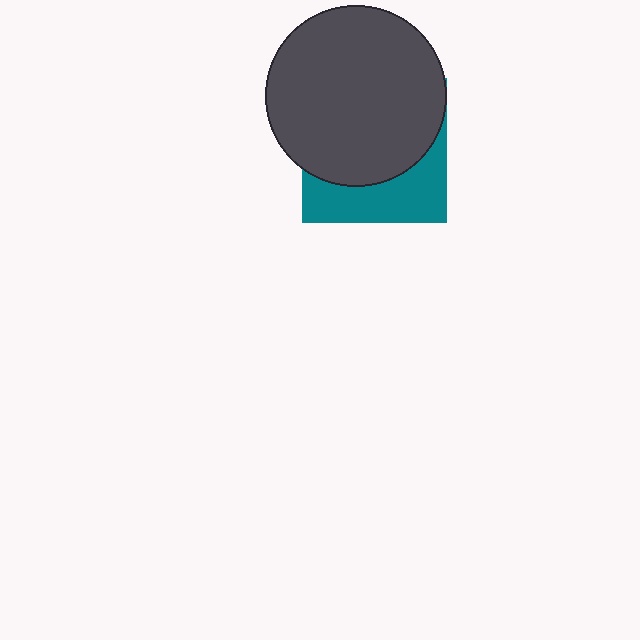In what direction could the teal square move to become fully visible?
The teal square could move down. That would shift it out from behind the dark gray circle entirely.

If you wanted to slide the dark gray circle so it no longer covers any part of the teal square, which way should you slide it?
Slide it up — that is the most direct way to separate the two shapes.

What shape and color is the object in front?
The object in front is a dark gray circle.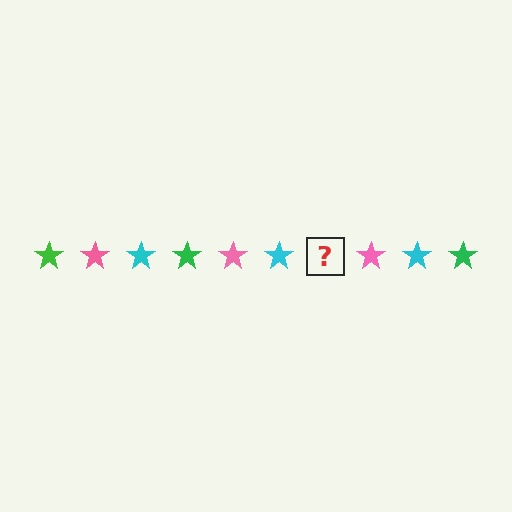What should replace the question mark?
The question mark should be replaced with a green star.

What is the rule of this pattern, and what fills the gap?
The rule is that the pattern cycles through green, pink, cyan stars. The gap should be filled with a green star.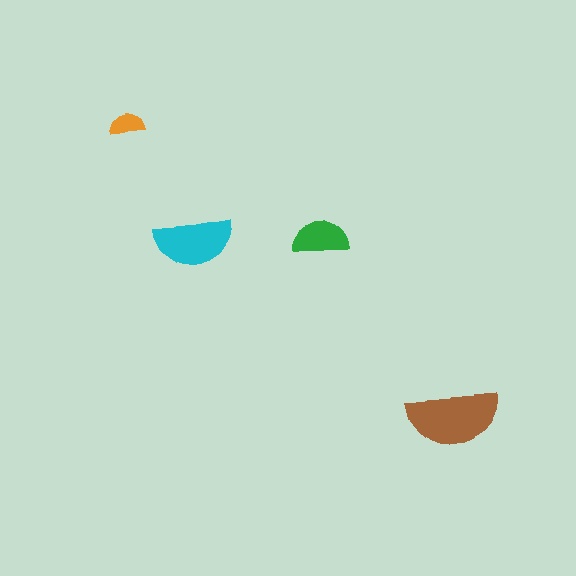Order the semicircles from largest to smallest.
the brown one, the cyan one, the green one, the orange one.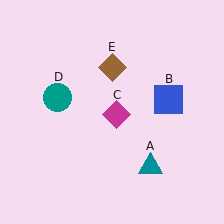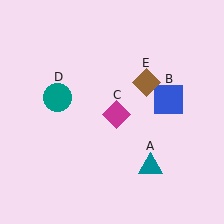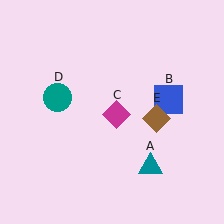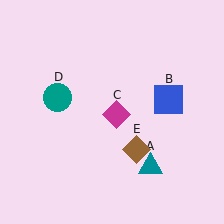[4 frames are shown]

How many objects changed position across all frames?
1 object changed position: brown diamond (object E).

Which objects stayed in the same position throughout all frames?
Teal triangle (object A) and blue square (object B) and magenta diamond (object C) and teal circle (object D) remained stationary.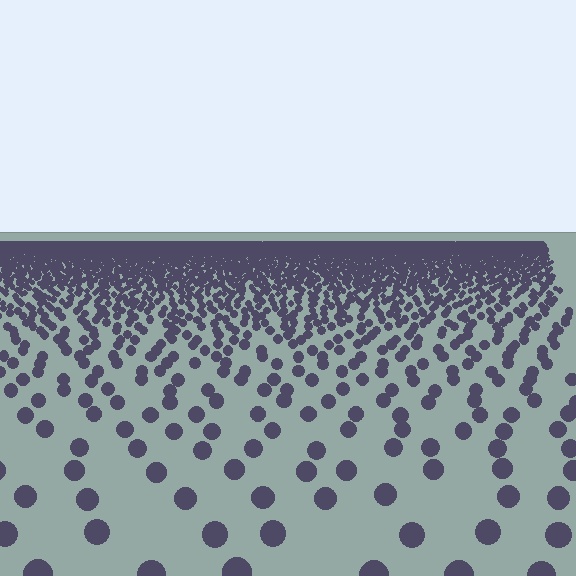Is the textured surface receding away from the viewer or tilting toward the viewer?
The surface is receding away from the viewer. Texture elements get smaller and denser toward the top.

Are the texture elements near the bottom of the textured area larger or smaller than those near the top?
Larger. Near the bottom, elements are closer to the viewer and appear at a bigger on-screen size.